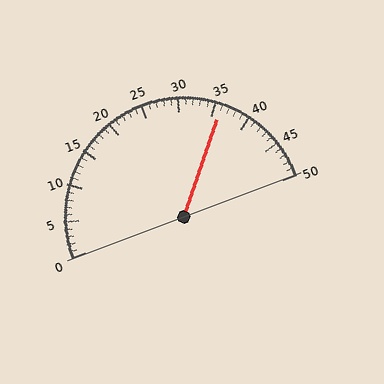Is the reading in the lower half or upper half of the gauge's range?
The reading is in the upper half of the range (0 to 50).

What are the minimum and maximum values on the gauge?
The gauge ranges from 0 to 50.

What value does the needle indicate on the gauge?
The needle indicates approximately 36.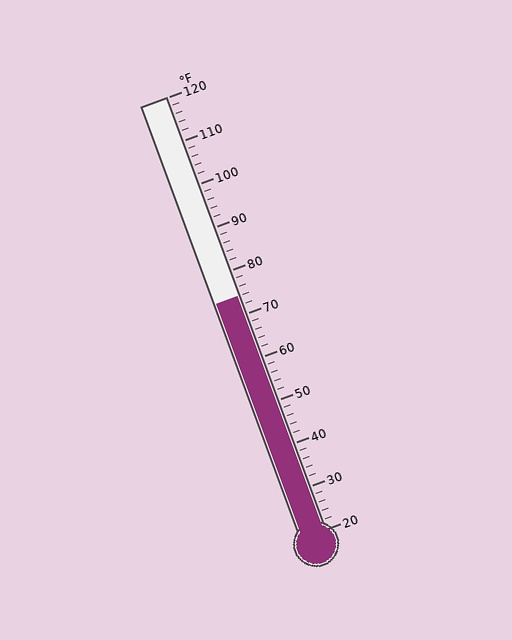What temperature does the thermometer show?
The thermometer shows approximately 74°F.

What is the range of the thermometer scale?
The thermometer scale ranges from 20°F to 120°F.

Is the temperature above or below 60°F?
The temperature is above 60°F.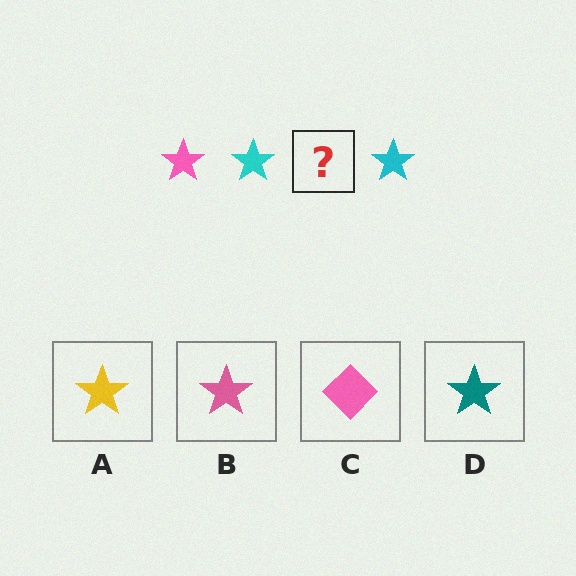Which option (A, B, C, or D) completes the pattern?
B.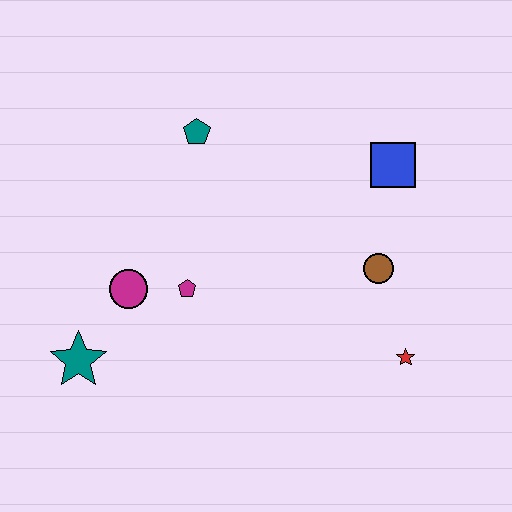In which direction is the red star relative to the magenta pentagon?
The red star is to the right of the magenta pentagon.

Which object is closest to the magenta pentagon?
The magenta circle is closest to the magenta pentagon.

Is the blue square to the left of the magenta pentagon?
No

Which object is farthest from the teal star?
The blue square is farthest from the teal star.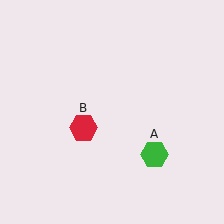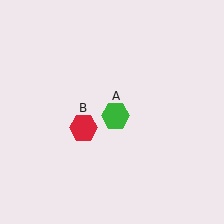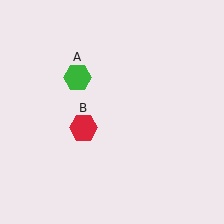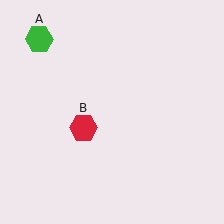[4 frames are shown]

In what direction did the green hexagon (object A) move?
The green hexagon (object A) moved up and to the left.